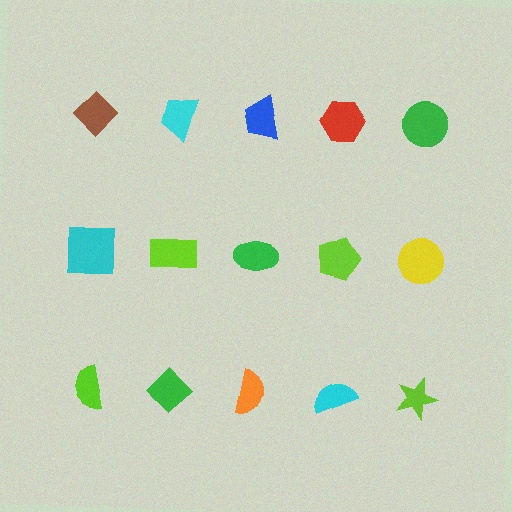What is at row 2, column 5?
A yellow circle.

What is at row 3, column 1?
A lime semicircle.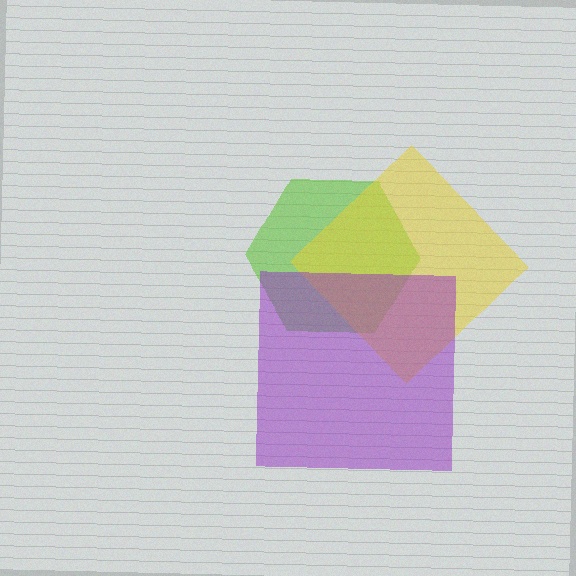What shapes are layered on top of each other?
The layered shapes are: a lime hexagon, a yellow diamond, a purple square.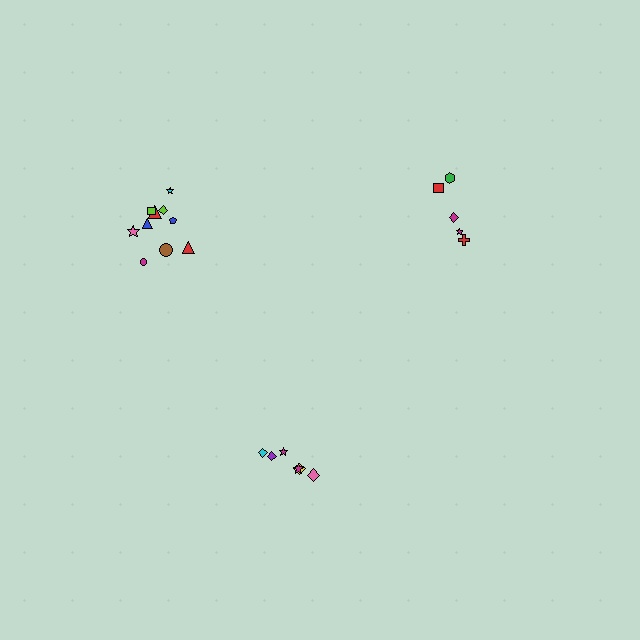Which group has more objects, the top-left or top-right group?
The top-left group.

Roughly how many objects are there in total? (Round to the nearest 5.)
Roughly 20 objects in total.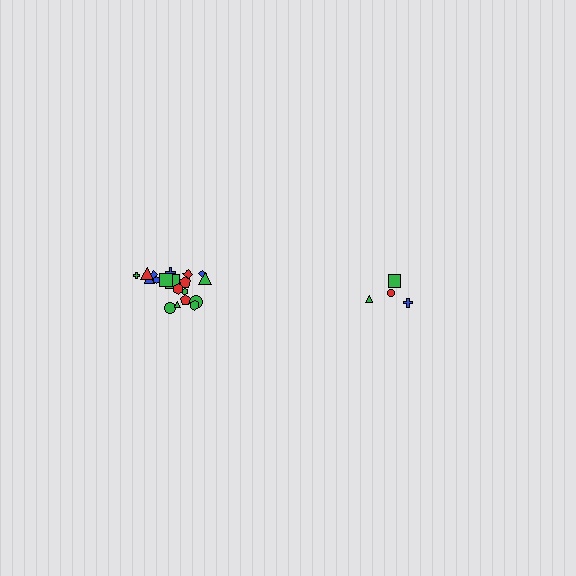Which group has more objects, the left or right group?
The left group.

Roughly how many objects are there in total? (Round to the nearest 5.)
Roughly 25 objects in total.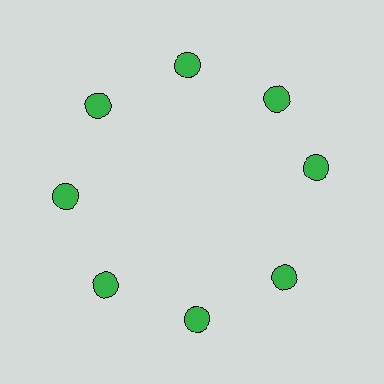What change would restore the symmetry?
The symmetry would be restored by rotating it back into even spacing with its neighbors so that all 8 circles sit at equal angles and equal distance from the center.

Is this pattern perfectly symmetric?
No. The 8 green circles are arranged in a ring, but one element near the 3 o'clock position is rotated out of alignment along the ring, breaking the 8-fold rotational symmetry.